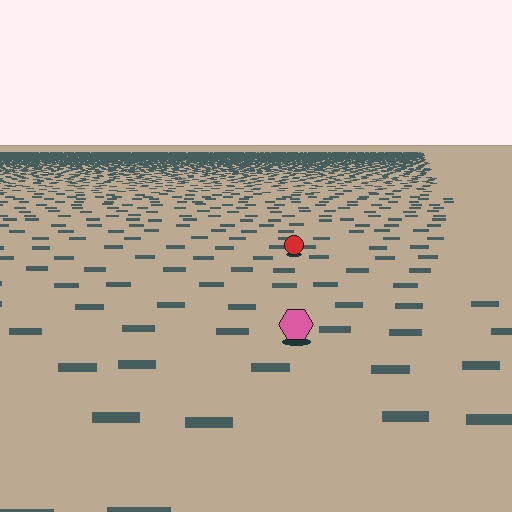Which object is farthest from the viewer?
The red circle is farthest from the viewer. It appears smaller and the ground texture around it is denser.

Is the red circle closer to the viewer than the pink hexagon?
No. The pink hexagon is closer — you can tell from the texture gradient: the ground texture is coarser near it.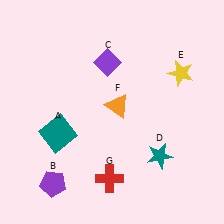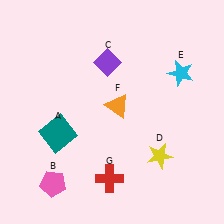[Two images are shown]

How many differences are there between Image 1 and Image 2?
There are 3 differences between the two images.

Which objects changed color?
B changed from purple to pink. D changed from teal to yellow. E changed from yellow to cyan.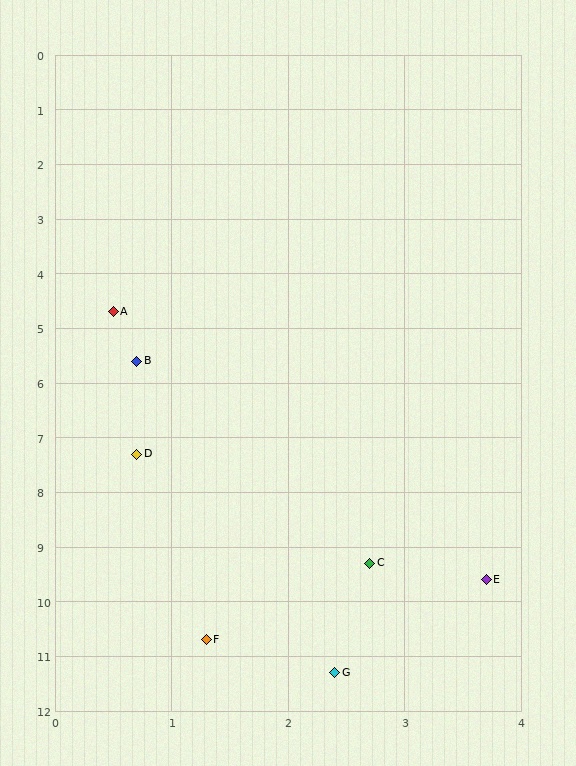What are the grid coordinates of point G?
Point G is at approximately (2.4, 11.3).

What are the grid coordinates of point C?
Point C is at approximately (2.7, 9.3).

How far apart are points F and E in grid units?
Points F and E are about 2.6 grid units apart.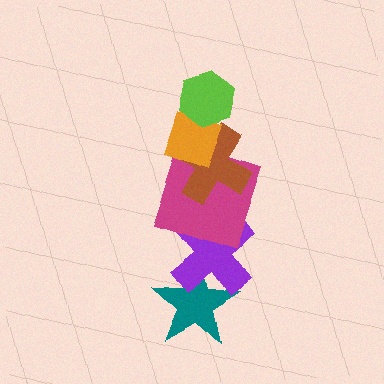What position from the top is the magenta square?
The magenta square is 4th from the top.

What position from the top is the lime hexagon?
The lime hexagon is 1st from the top.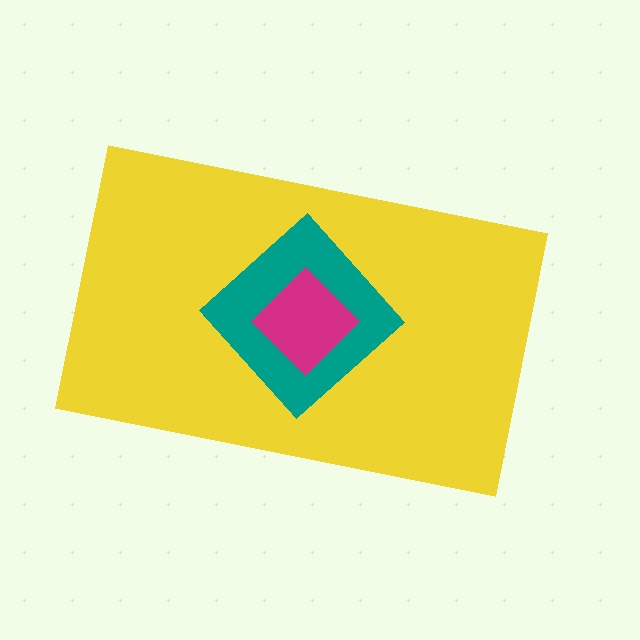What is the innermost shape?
The magenta diamond.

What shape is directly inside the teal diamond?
The magenta diamond.